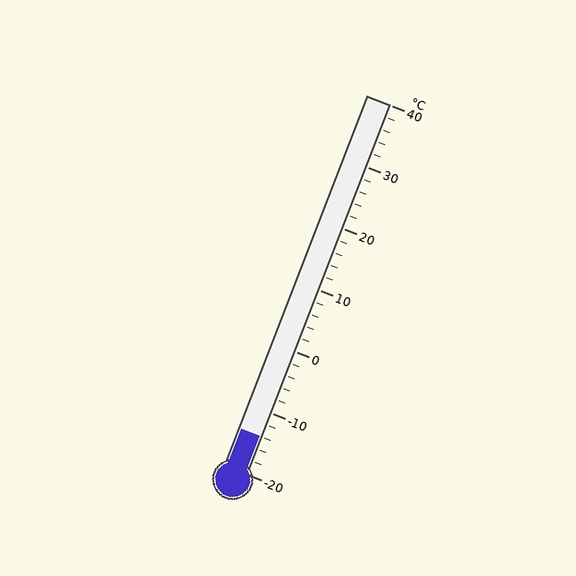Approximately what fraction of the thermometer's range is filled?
The thermometer is filled to approximately 10% of its range.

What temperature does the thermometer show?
The thermometer shows approximately -14°C.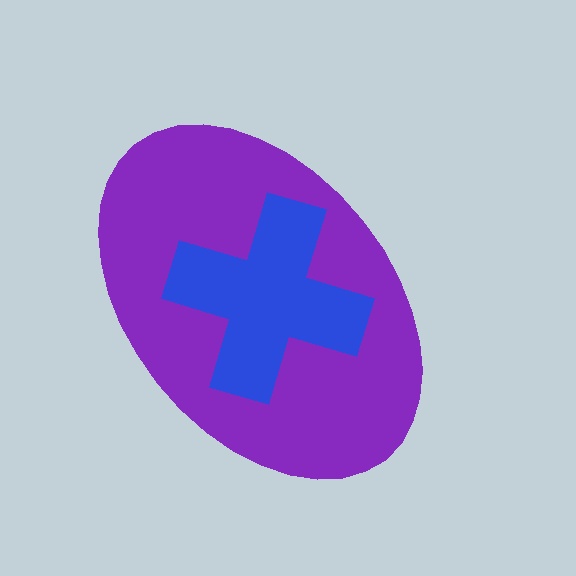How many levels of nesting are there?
2.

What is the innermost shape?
The blue cross.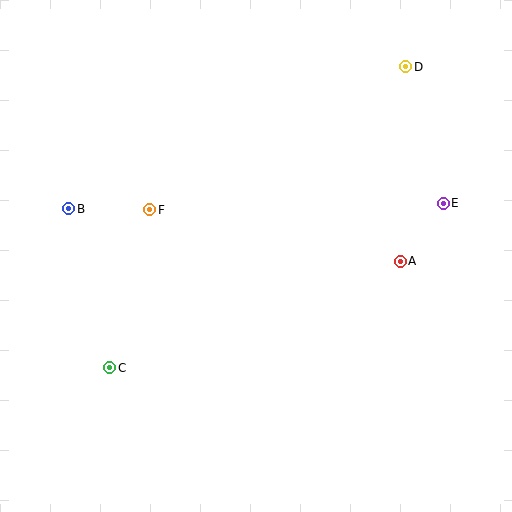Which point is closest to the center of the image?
Point F at (150, 210) is closest to the center.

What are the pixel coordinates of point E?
Point E is at (443, 203).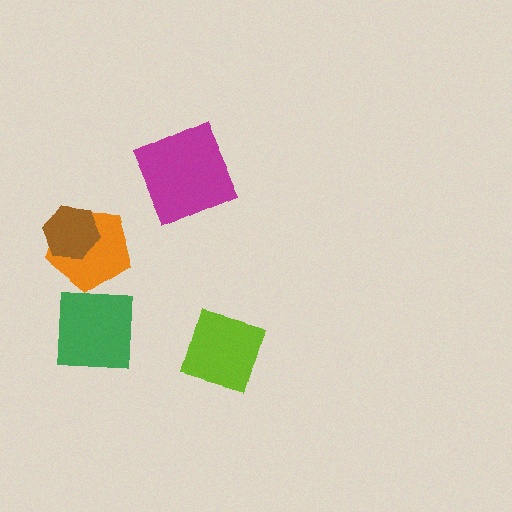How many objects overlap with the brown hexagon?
1 object overlaps with the brown hexagon.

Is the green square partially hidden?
No, no other shape covers it.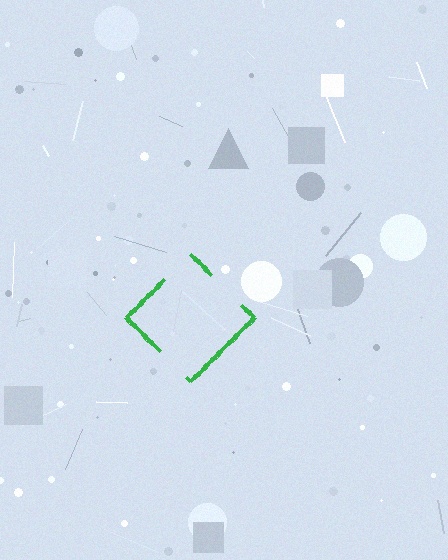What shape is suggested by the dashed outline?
The dashed outline suggests a diamond.